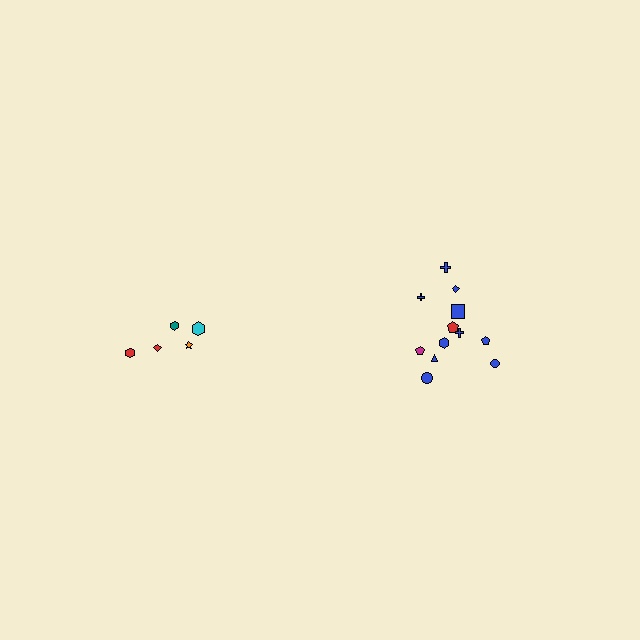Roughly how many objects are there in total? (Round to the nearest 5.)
Roughly 15 objects in total.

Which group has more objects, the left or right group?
The right group.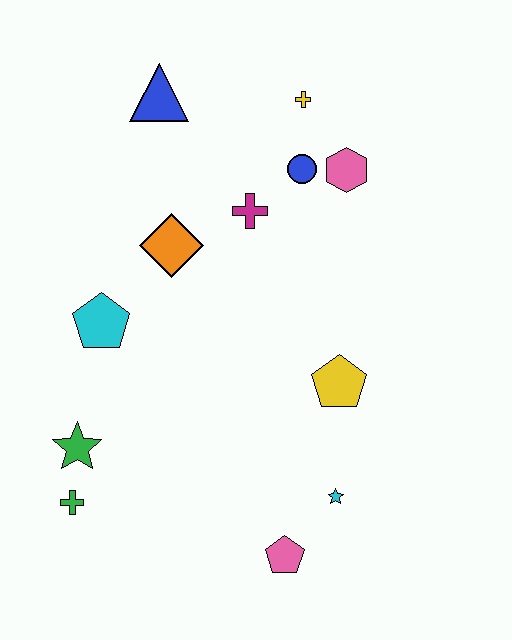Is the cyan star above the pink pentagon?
Yes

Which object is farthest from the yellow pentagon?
The blue triangle is farthest from the yellow pentagon.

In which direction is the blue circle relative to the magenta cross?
The blue circle is to the right of the magenta cross.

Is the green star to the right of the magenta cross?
No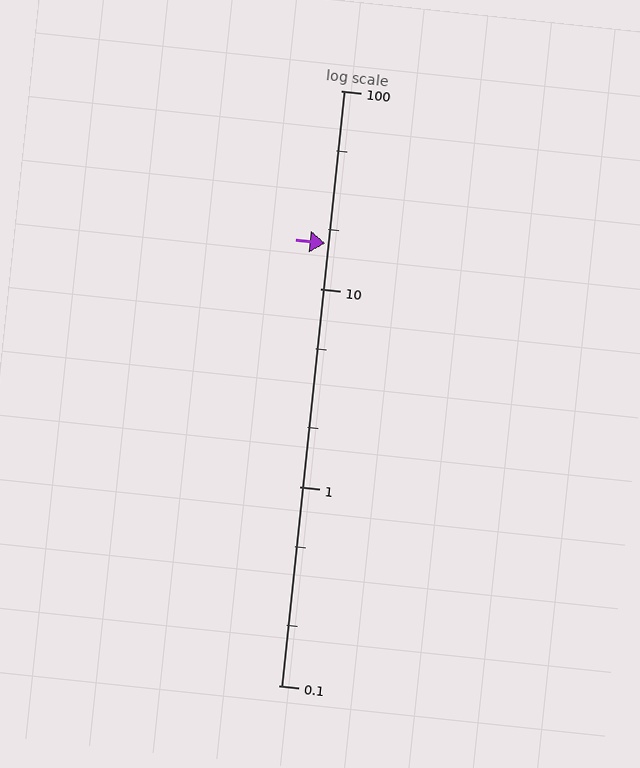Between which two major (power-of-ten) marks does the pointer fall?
The pointer is between 10 and 100.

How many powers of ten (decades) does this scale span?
The scale spans 3 decades, from 0.1 to 100.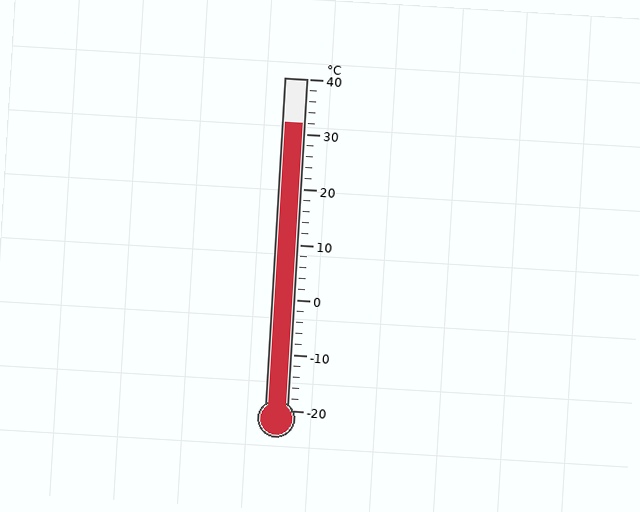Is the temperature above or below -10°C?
The temperature is above -10°C.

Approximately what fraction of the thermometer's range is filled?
The thermometer is filled to approximately 85% of its range.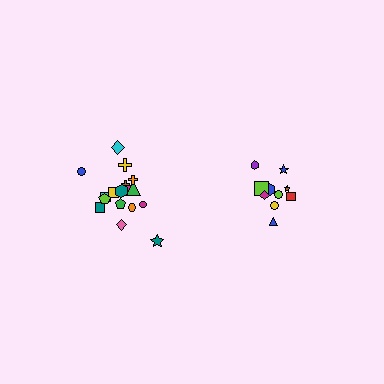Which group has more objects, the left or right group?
The left group.